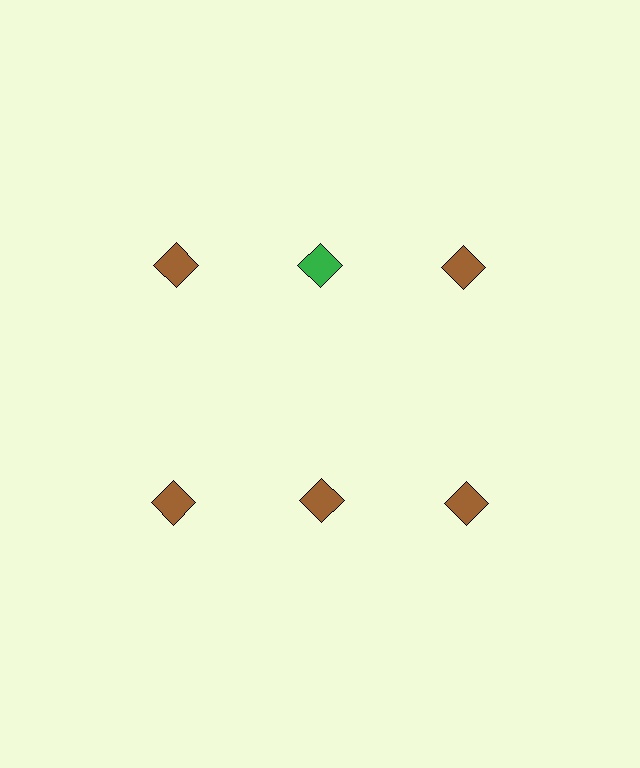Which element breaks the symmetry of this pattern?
The green diamond in the top row, second from left column breaks the symmetry. All other shapes are brown diamonds.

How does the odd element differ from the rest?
It has a different color: green instead of brown.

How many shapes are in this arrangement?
There are 6 shapes arranged in a grid pattern.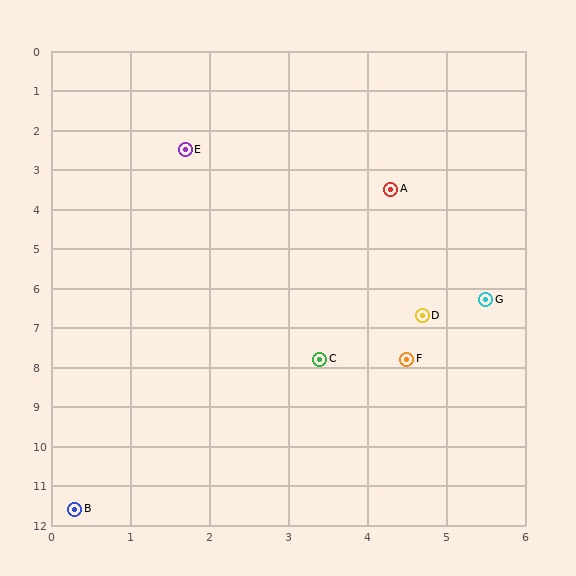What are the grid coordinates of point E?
Point E is at approximately (1.7, 2.5).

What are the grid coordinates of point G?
Point G is at approximately (5.5, 6.3).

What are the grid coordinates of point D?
Point D is at approximately (4.7, 6.7).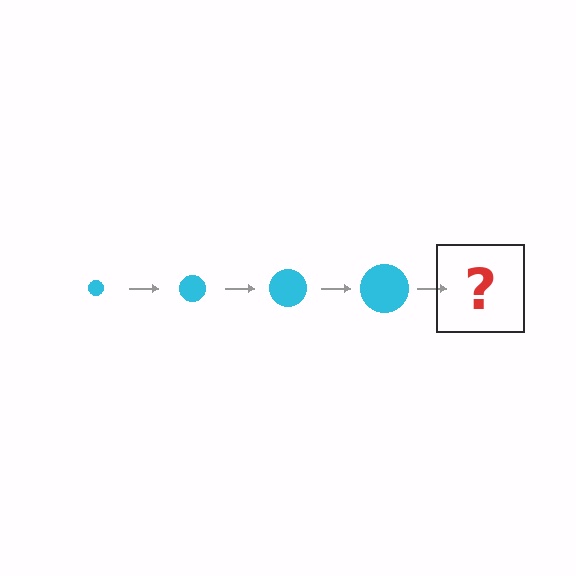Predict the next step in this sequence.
The next step is a cyan circle, larger than the previous one.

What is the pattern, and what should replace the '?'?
The pattern is that the circle gets progressively larger each step. The '?' should be a cyan circle, larger than the previous one.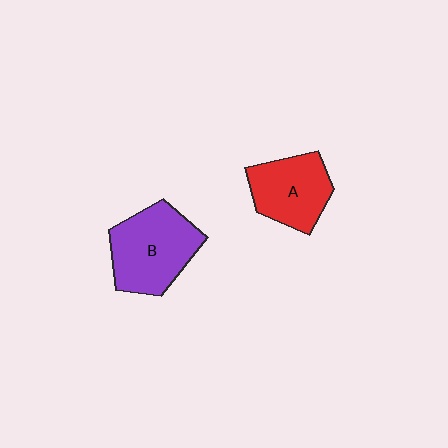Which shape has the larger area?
Shape B (purple).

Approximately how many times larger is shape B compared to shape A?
Approximately 1.3 times.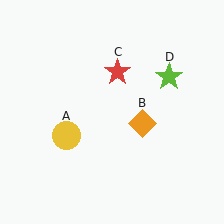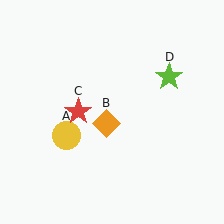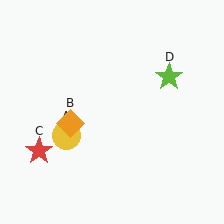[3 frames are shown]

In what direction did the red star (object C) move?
The red star (object C) moved down and to the left.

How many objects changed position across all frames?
2 objects changed position: orange diamond (object B), red star (object C).